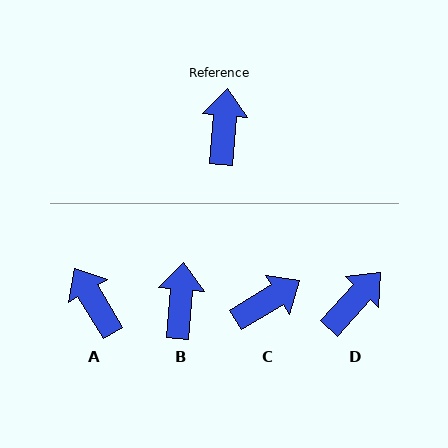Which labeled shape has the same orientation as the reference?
B.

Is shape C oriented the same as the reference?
No, it is off by about 54 degrees.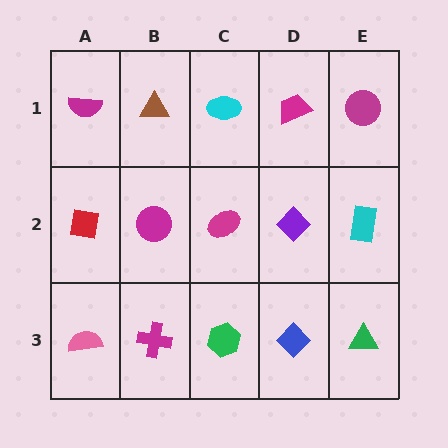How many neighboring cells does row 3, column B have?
3.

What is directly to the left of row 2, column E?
A purple diamond.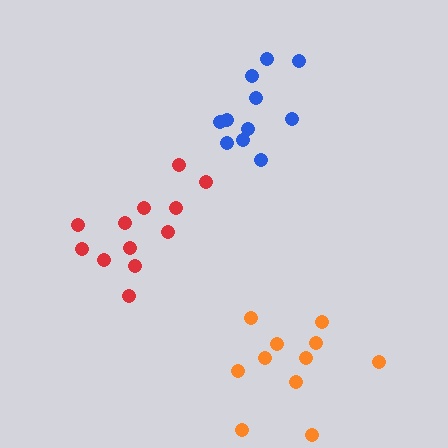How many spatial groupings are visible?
There are 3 spatial groupings.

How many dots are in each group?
Group 1: 11 dots, Group 2: 11 dots, Group 3: 12 dots (34 total).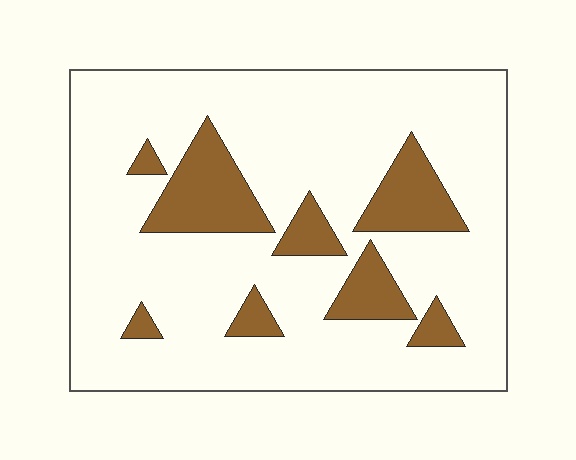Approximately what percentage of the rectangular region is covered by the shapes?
Approximately 20%.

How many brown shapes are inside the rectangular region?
8.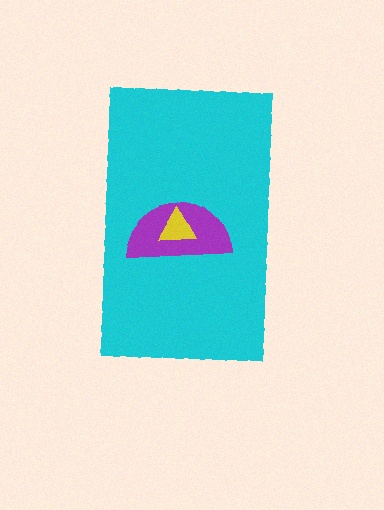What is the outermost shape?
The cyan rectangle.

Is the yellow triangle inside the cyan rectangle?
Yes.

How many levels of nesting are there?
3.